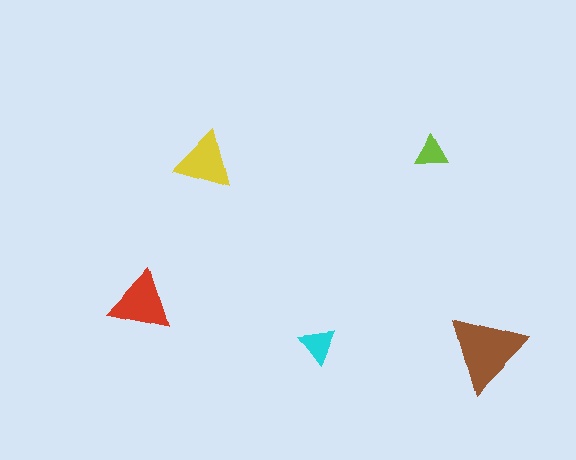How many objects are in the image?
There are 5 objects in the image.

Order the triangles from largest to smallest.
the brown one, the red one, the yellow one, the cyan one, the lime one.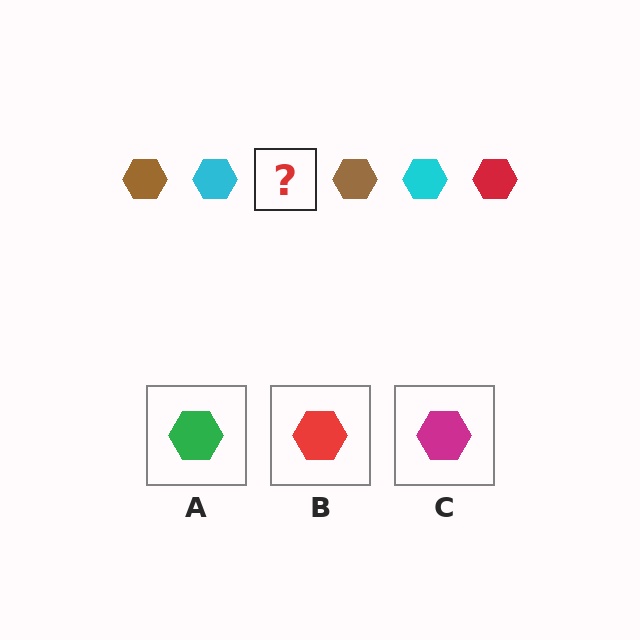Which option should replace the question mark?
Option B.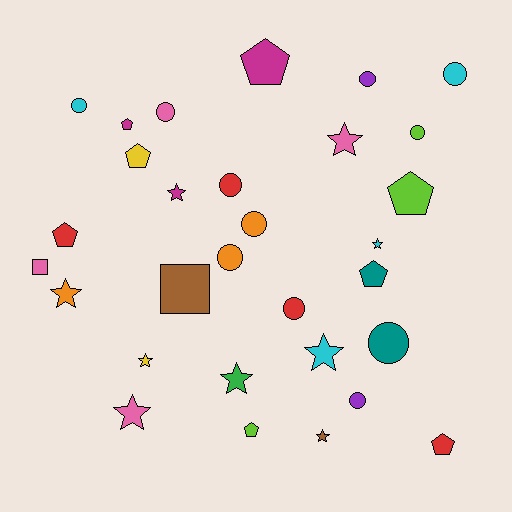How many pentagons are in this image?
There are 8 pentagons.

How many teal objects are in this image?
There are 2 teal objects.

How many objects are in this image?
There are 30 objects.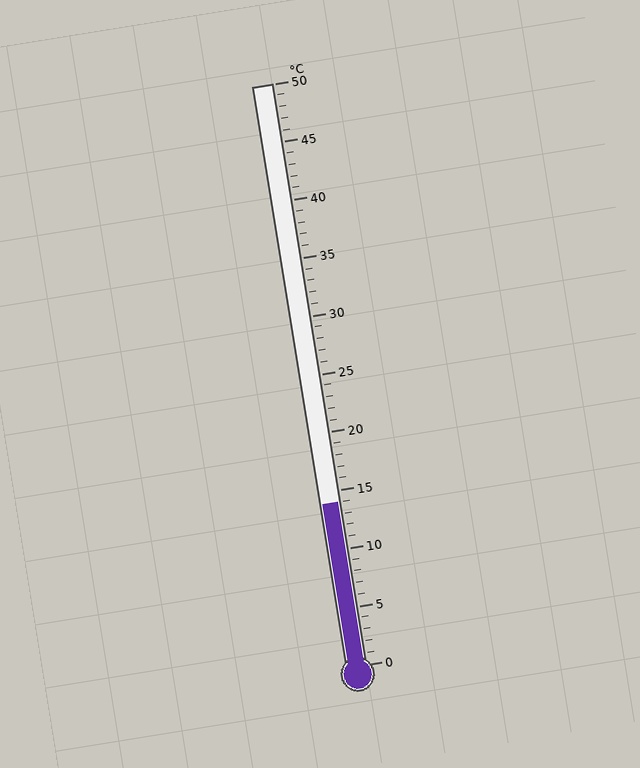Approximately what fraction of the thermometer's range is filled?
The thermometer is filled to approximately 30% of its range.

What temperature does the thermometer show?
The thermometer shows approximately 14°C.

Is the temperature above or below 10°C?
The temperature is above 10°C.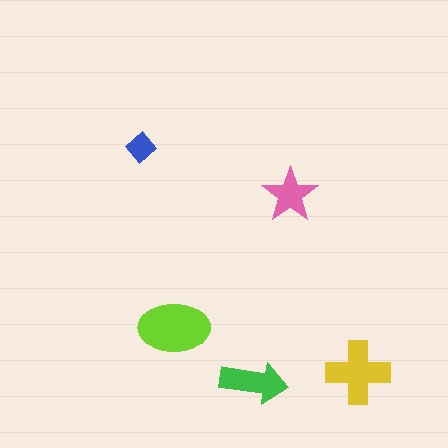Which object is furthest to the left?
The blue diamond is leftmost.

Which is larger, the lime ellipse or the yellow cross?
The lime ellipse.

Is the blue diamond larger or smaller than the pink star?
Smaller.